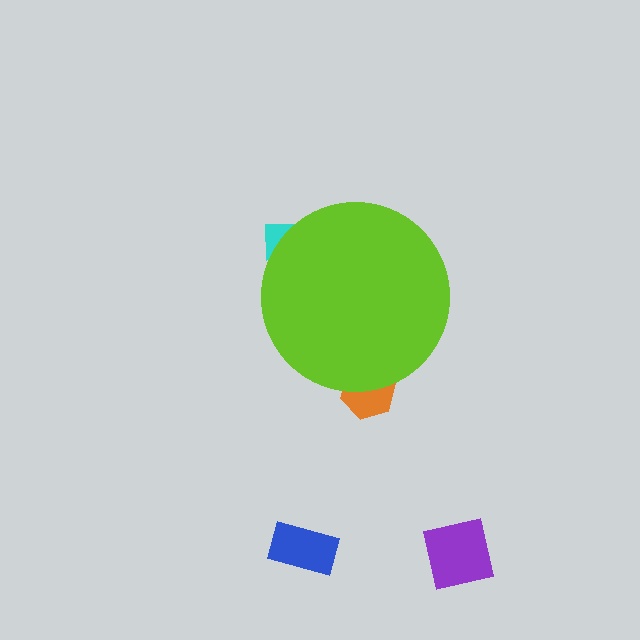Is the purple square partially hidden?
No, the purple square is fully visible.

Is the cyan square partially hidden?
Yes, the cyan square is partially hidden behind the lime circle.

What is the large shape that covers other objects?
A lime circle.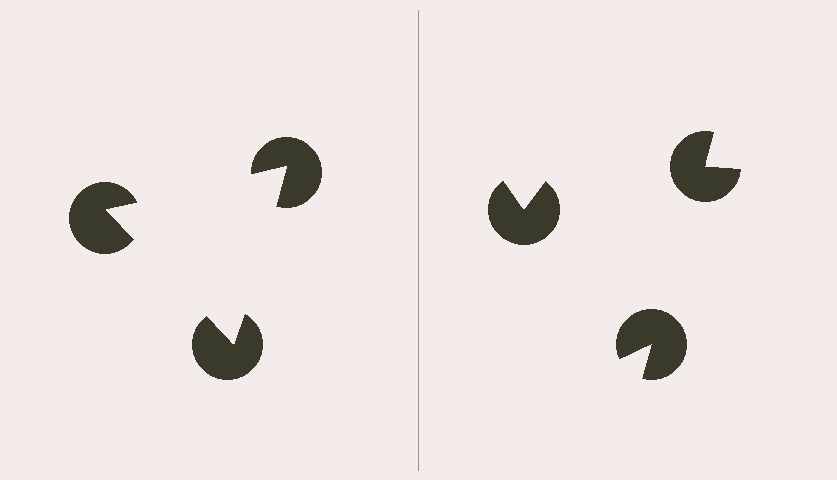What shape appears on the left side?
An illusory triangle.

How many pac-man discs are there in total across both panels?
6 — 3 on each side.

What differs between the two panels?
The pac-man discs are positioned identically on both sides; only the wedge orientations differ. On the left they align to a triangle; on the right they are misaligned.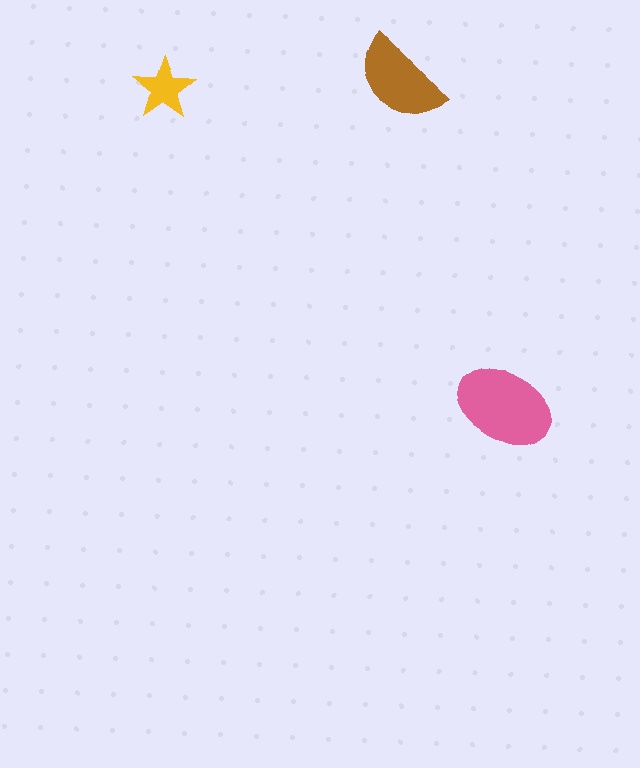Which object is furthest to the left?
The yellow star is leftmost.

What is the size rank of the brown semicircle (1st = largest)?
2nd.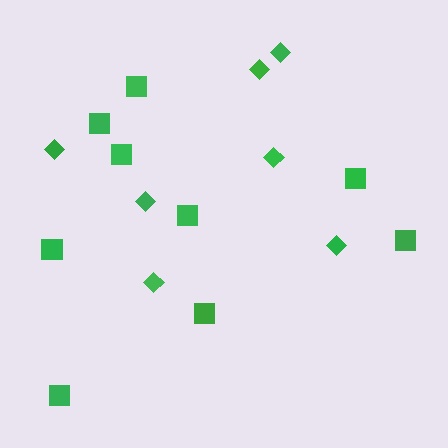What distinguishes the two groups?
There are 2 groups: one group of squares (9) and one group of diamonds (7).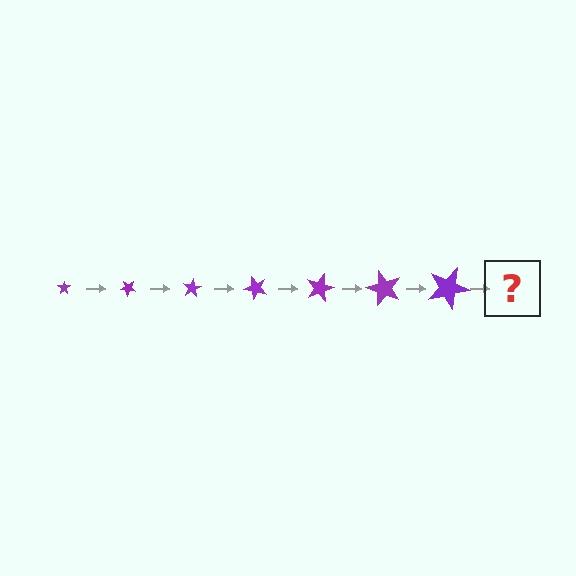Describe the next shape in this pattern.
It should be a star, larger than the previous one and rotated 280 degrees from the start.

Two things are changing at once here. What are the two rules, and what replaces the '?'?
The two rules are that the star grows larger each step and it rotates 40 degrees each step. The '?' should be a star, larger than the previous one and rotated 280 degrees from the start.